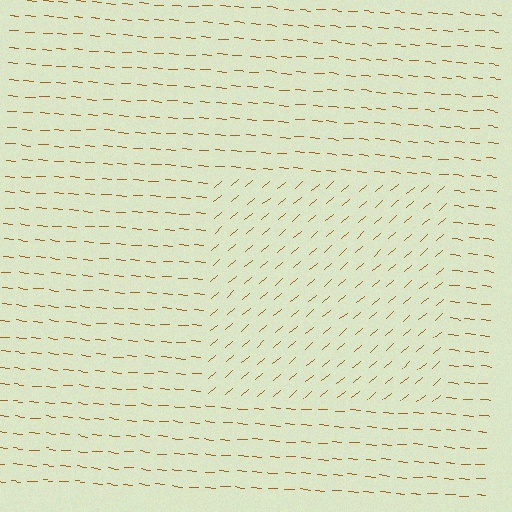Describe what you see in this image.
The image is filled with small brown line segments. A rectangle region in the image has lines oriented differently from the surrounding lines, creating a visible texture boundary.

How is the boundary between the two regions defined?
The boundary is defined purely by a change in line orientation (approximately 45 degrees difference). All lines are the same color and thickness.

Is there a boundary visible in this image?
Yes, there is a texture boundary formed by a change in line orientation.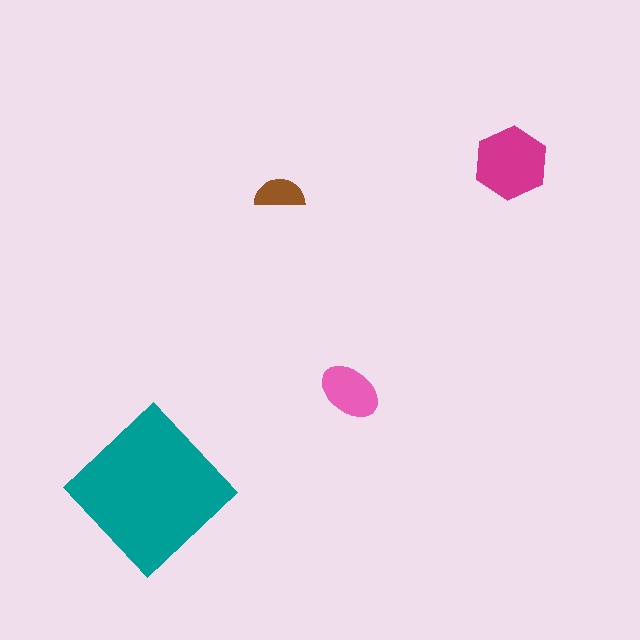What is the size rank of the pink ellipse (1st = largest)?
3rd.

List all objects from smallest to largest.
The brown semicircle, the pink ellipse, the magenta hexagon, the teal diamond.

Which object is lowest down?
The teal diamond is bottommost.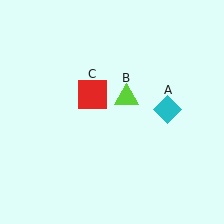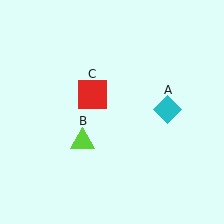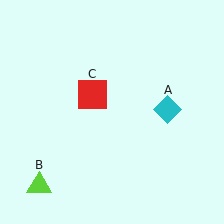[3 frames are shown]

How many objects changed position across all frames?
1 object changed position: lime triangle (object B).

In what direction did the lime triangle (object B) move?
The lime triangle (object B) moved down and to the left.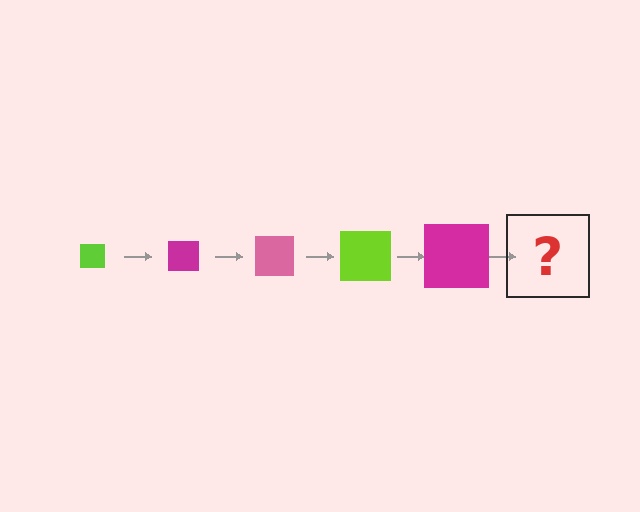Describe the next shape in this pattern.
It should be a pink square, larger than the previous one.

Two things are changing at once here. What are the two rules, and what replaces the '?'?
The two rules are that the square grows larger each step and the color cycles through lime, magenta, and pink. The '?' should be a pink square, larger than the previous one.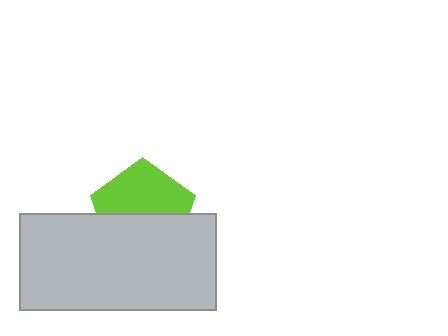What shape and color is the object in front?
The object in front is a light gray rectangle.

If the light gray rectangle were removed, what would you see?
You would see the complete lime pentagon.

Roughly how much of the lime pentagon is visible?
About half of it is visible (roughly 52%).